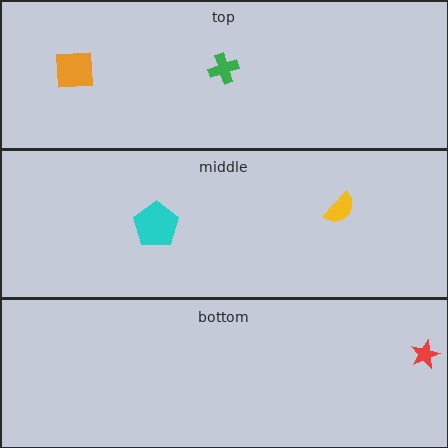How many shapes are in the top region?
2.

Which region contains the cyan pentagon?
The middle region.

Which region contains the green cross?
The top region.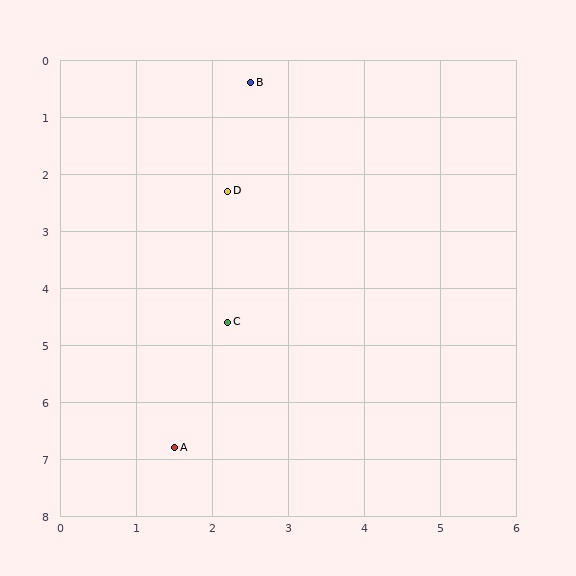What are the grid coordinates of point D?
Point D is at approximately (2.2, 2.3).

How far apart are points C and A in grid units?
Points C and A are about 2.3 grid units apart.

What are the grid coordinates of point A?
Point A is at approximately (1.5, 6.8).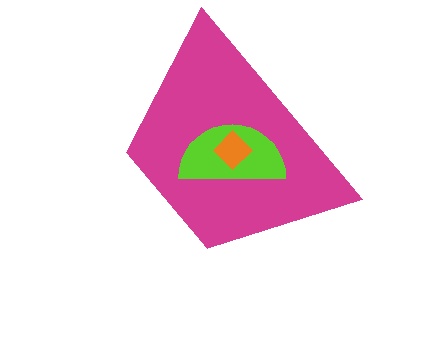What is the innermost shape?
The orange diamond.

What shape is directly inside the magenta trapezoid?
The lime semicircle.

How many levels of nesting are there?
3.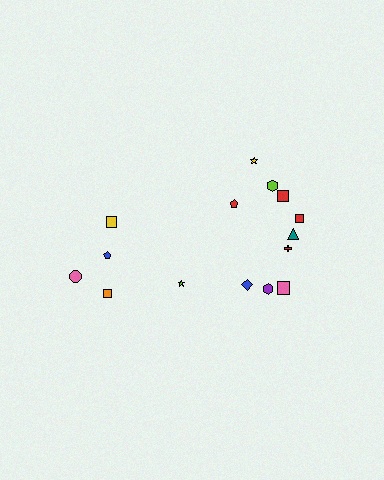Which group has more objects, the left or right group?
The right group.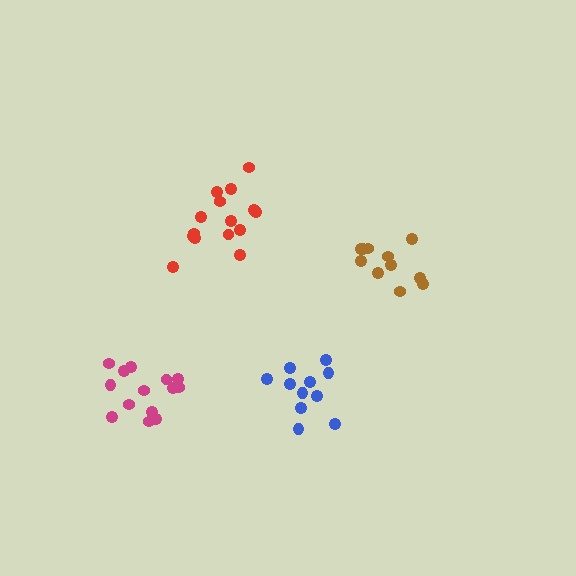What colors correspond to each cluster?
The clusters are colored: magenta, brown, red, blue.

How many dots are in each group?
Group 1: 14 dots, Group 2: 11 dots, Group 3: 15 dots, Group 4: 11 dots (51 total).